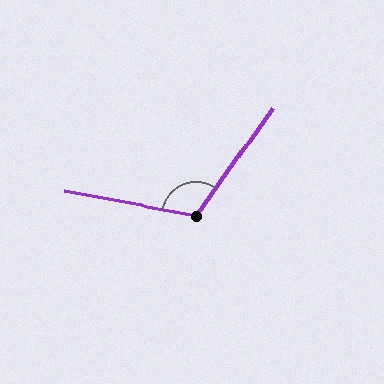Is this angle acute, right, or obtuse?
It is obtuse.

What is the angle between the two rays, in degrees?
Approximately 115 degrees.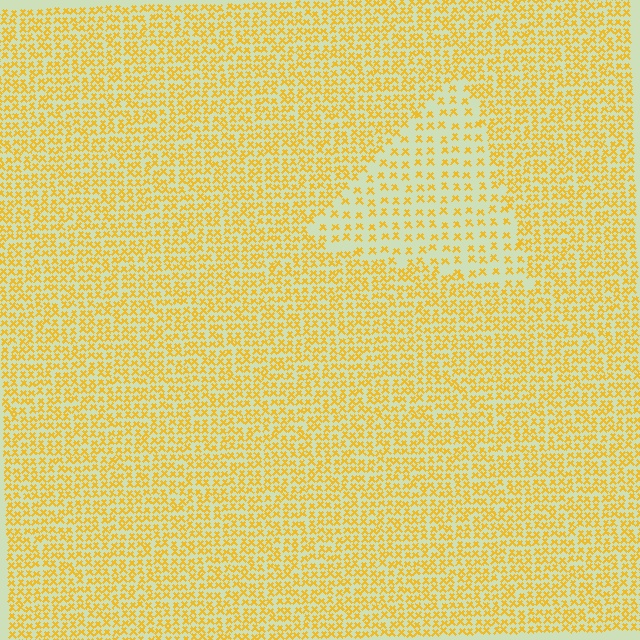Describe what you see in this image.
The image contains small yellow elements arranged at two different densities. A triangle-shaped region is visible where the elements are less densely packed than the surrounding area.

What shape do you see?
I see a triangle.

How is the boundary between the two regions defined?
The boundary is defined by a change in element density (approximately 2.0x ratio). All elements are the same color, size, and shape.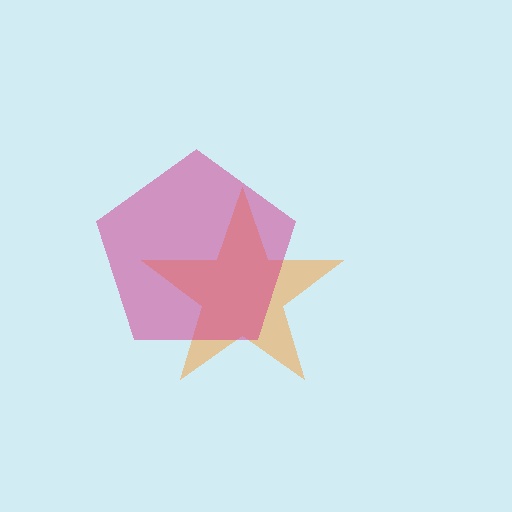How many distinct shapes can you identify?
There are 2 distinct shapes: an orange star, a magenta pentagon.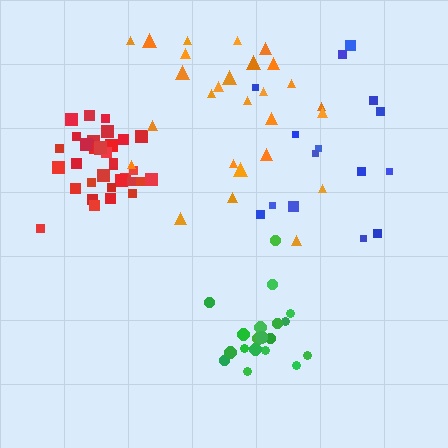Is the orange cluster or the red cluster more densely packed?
Red.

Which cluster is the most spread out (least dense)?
Blue.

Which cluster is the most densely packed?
Red.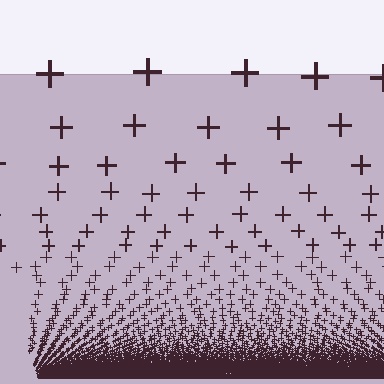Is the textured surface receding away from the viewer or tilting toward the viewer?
The surface appears to tilt toward the viewer. Texture elements get larger and sparser toward the top.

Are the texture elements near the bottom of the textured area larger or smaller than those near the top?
Smaller. The gradient is inverted — elements near the bottom are smaller and denser.